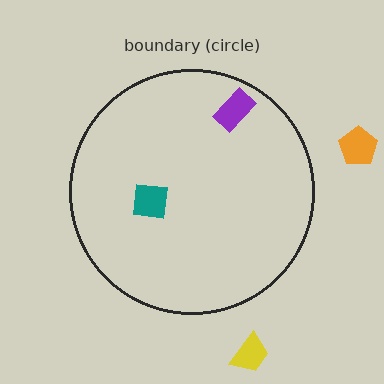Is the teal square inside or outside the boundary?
Inside.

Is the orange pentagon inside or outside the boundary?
Outside.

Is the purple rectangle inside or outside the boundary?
Inside.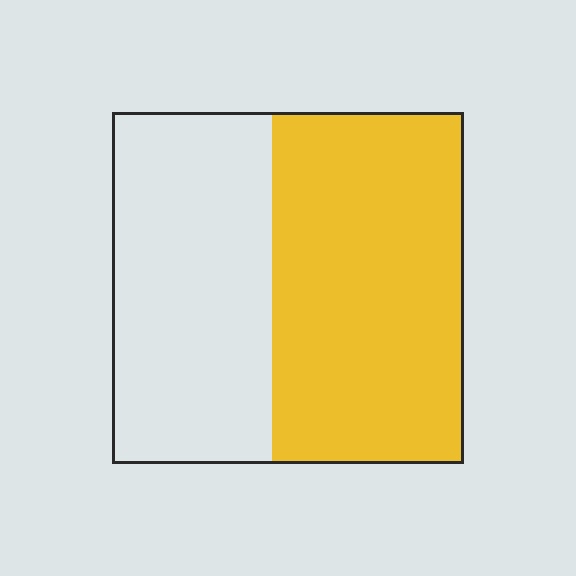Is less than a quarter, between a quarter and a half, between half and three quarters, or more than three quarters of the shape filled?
Between half and three quarters.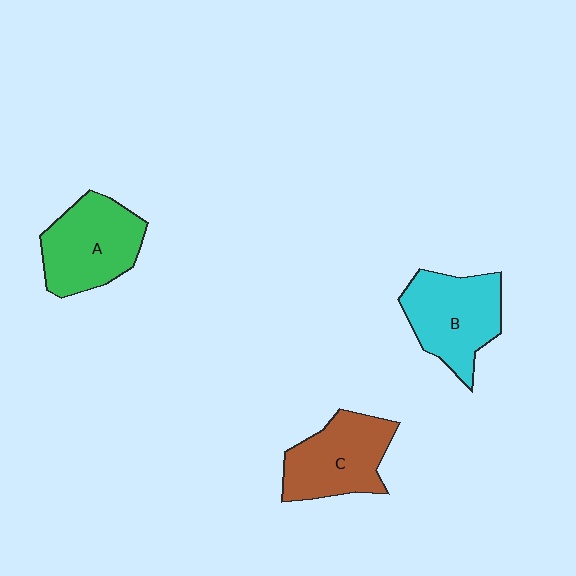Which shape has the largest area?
Shape A (green).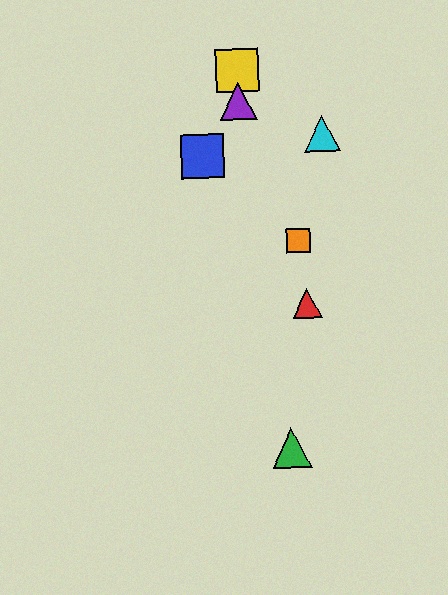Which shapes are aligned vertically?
The yellow square, the purple triangle are aligned vertically.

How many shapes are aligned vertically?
2 shapes (the yellow square, the purple triangle) are aligned vertically.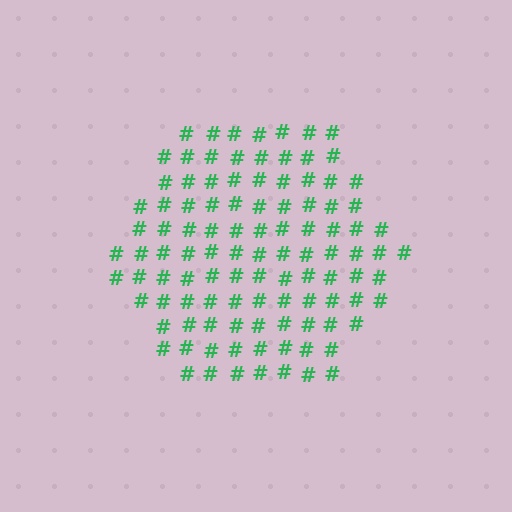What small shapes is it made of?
It is made of small hash symbols.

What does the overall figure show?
The overall figure shows a hexagon.